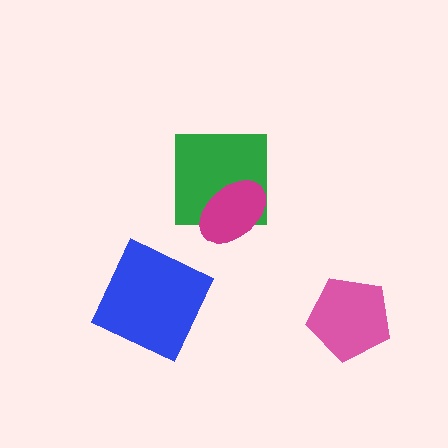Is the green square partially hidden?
Yes, it is partially covered by another shape.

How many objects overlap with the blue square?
0 objects overlap with the blue square.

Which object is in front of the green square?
The magenta ellipse is in front of the green square.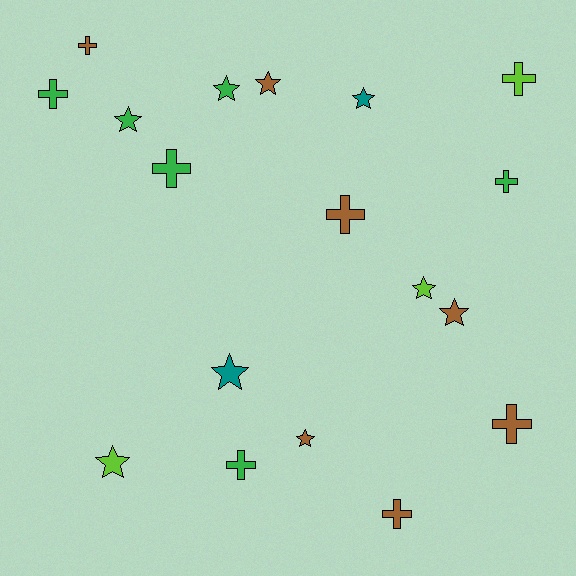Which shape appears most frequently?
Star, with 9 objects.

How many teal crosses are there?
There are no teal crosses.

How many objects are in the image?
There are 18 objects.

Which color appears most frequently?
Brown, with 7 objects.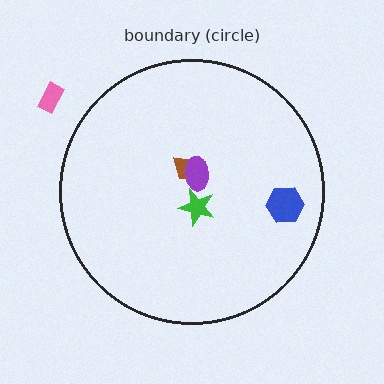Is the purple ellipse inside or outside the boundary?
Inside.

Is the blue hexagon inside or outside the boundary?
Inside.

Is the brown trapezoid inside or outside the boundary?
Inside.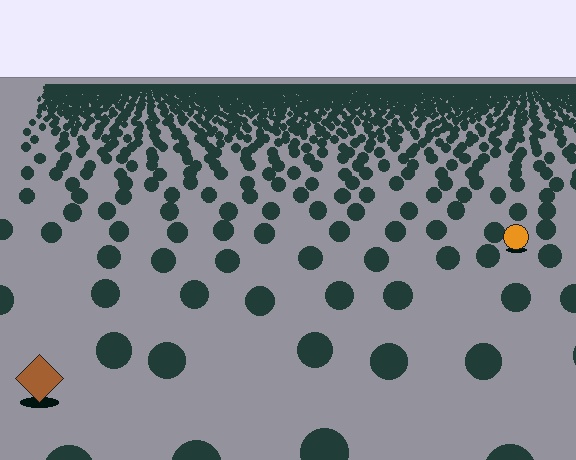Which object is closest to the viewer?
The brown diamond is closest. The texture marks near it are larger and more spread out.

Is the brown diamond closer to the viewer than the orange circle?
Yes. The brown diamond is closer — you can tell from the texture gradient: the ground texture is coarser near it.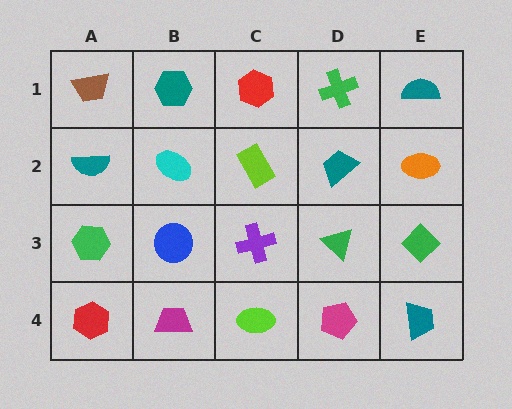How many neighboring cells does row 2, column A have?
3.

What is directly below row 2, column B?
A blue circle.